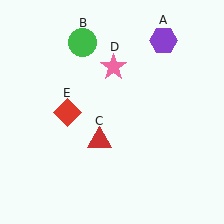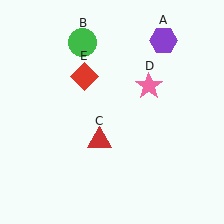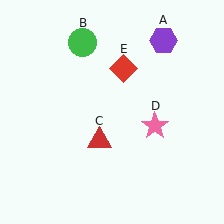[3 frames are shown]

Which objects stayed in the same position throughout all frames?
Purple hexagon (object A) and green circle (object B) and red triangle (object C) remained stationary.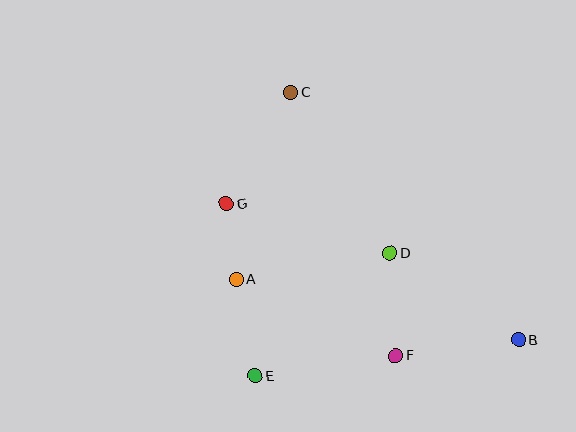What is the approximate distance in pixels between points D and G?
The distance between D and G is approximately 171 pixels.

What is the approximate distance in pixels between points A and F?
The distance between A and F is approximately 177 pixels.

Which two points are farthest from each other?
Points B and C are farthest from each other.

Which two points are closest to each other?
Points A and G are closest to each other.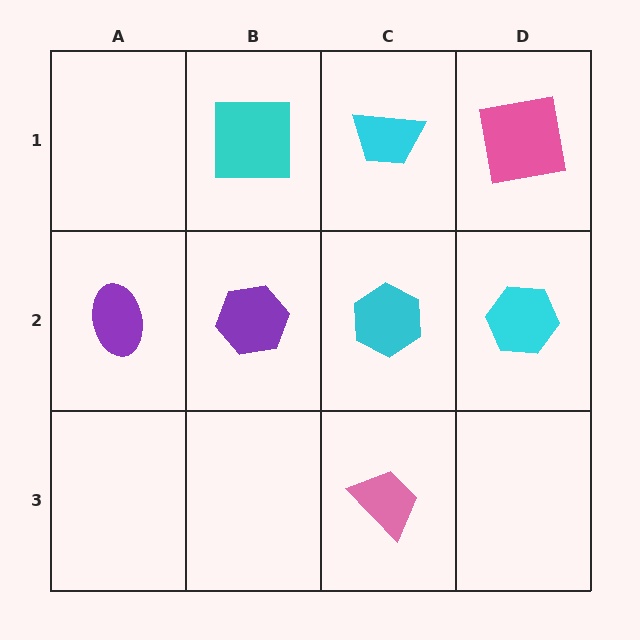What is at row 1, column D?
A pink square.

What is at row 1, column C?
A cyan trapezoid.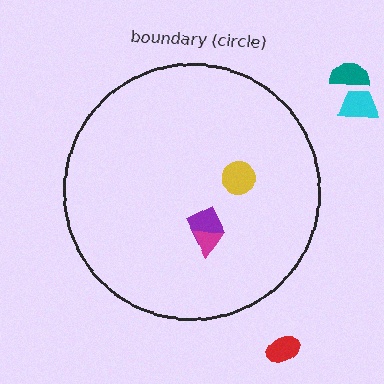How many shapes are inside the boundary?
3 inside, 3 outside.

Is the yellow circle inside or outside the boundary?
Inside.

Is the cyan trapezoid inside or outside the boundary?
Outside.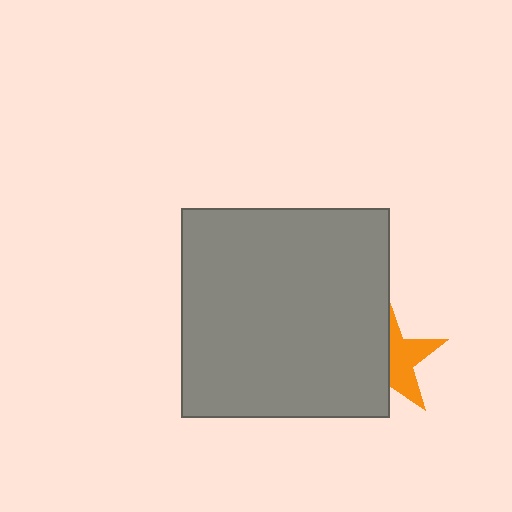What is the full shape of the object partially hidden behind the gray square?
The partially hidden object is an orange star.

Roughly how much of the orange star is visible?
About half of it is visible (roughly 47%).